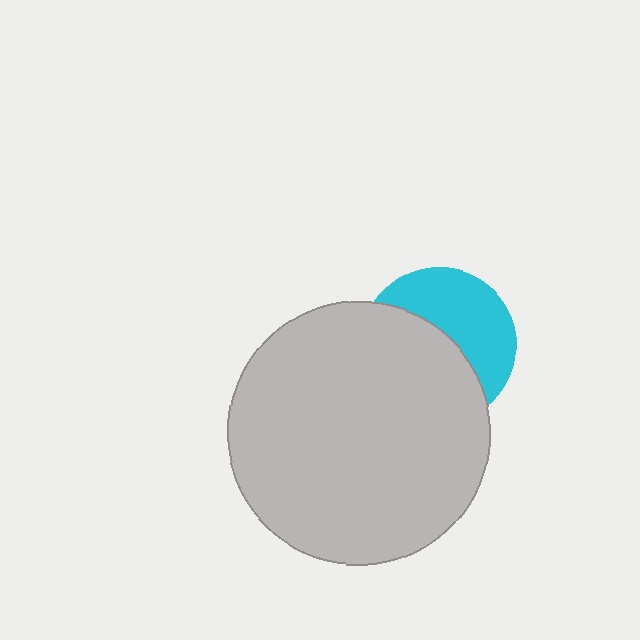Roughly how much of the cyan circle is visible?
About half of it is visible (roughly 46%).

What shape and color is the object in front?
The object in front is a light gray circle.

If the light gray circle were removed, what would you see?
You would see the complete cyan circle.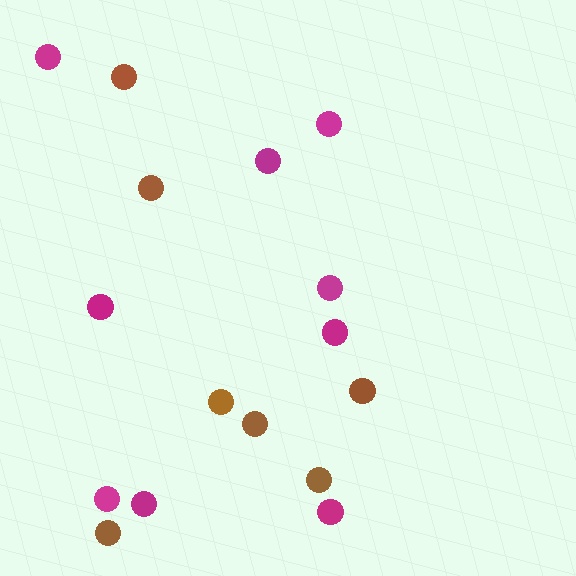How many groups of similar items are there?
There are 2 groups: one group of magenta circles (9) and one group of brown circles (7).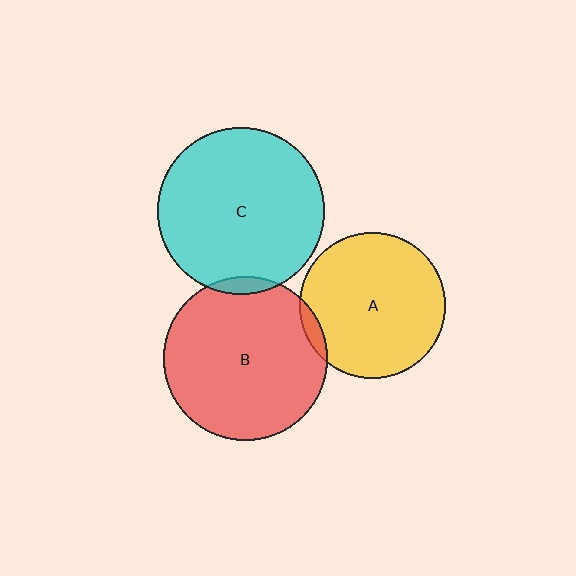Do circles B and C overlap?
Yes.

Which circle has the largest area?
Circle C (cyan).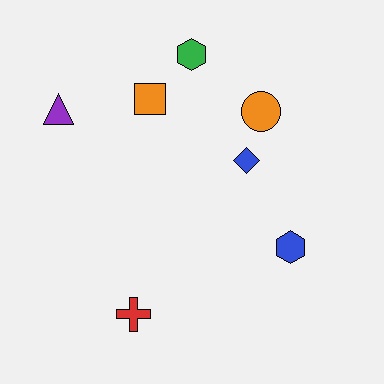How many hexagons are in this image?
There are 2 hexagons.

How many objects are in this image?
There are 7 objects.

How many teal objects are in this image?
There are no teal objects.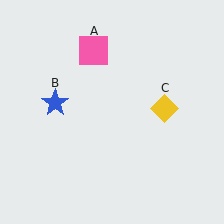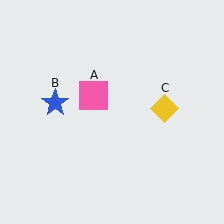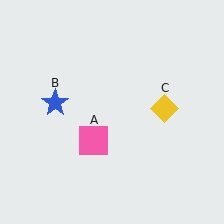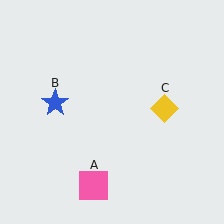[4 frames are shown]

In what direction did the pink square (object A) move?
The pink square (object A) moved down.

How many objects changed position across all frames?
1 object changed position: pink square (object A).